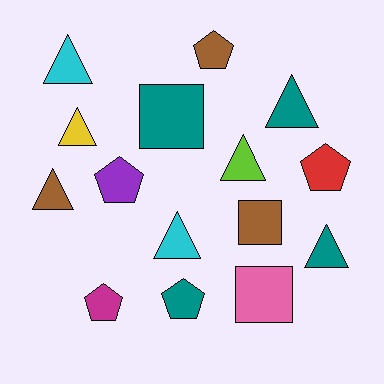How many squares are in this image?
There are 3 squares.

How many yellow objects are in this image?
There is 1 yellow object.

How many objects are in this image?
There are 15 objects.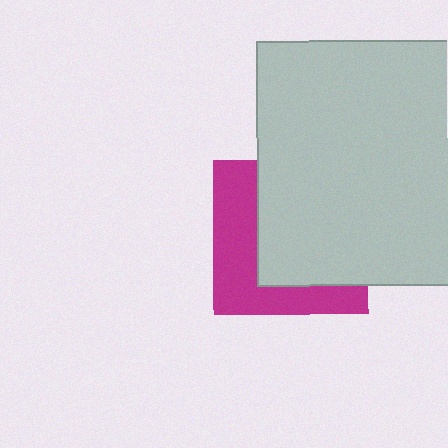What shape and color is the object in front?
The object in front is a light gray square.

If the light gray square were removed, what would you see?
You would see the complete magenta square.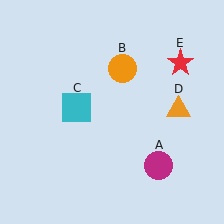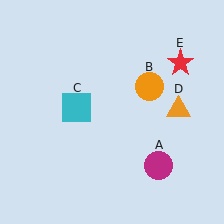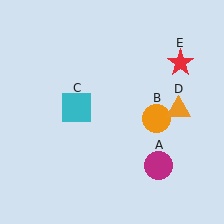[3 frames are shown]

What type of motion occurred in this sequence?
The orange circle (object B) rotated clockwise around the center of the scene.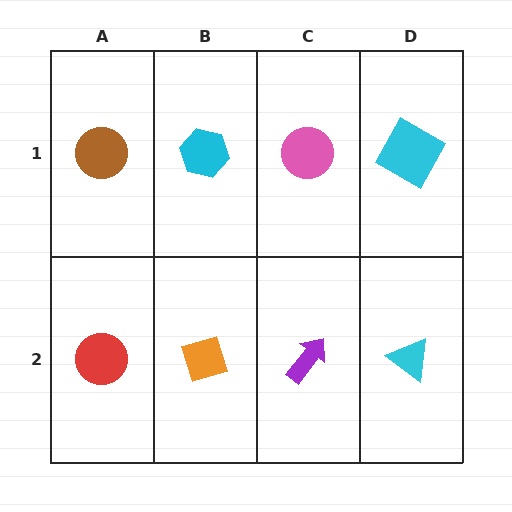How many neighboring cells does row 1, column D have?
2.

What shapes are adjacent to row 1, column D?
A cyan triangle (row 2, column D), a pink circle (row 1, column C).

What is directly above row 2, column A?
A brown circle.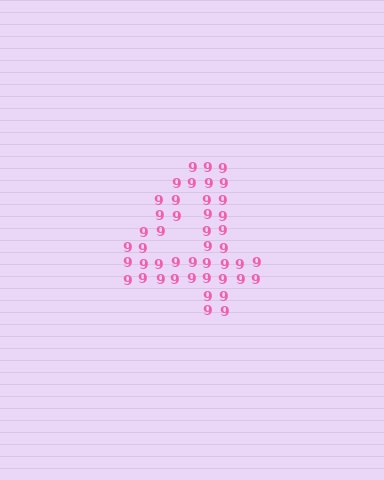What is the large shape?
The large shape is the digit 4.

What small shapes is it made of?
It is made of small digit 9's.